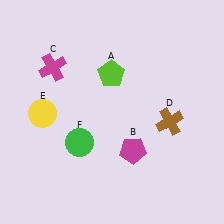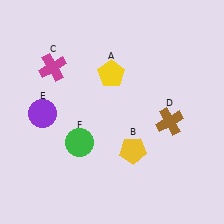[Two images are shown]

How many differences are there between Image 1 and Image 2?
There are 3 differences between the two images.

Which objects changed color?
A changed from lime to yellow. B changed from magenta to yellow. E changed from yellow to purple.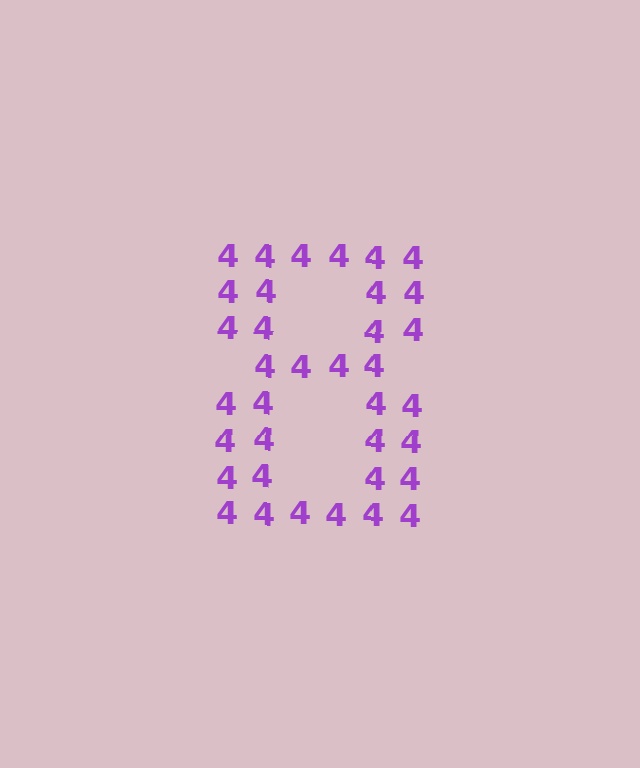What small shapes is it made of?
It is made of small digit 4's.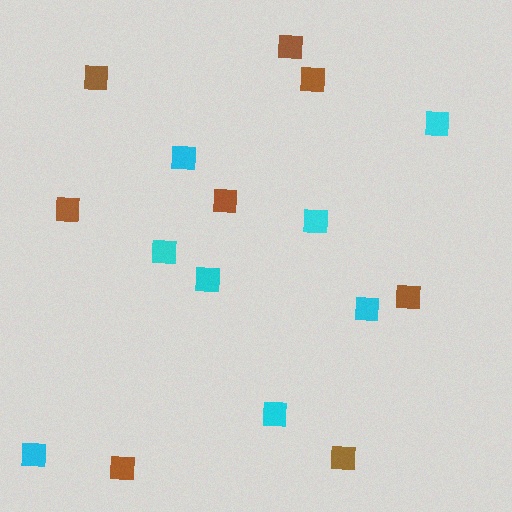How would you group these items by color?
There are 2 groups: one group of brown squares (8) and one group of cyan squares (8).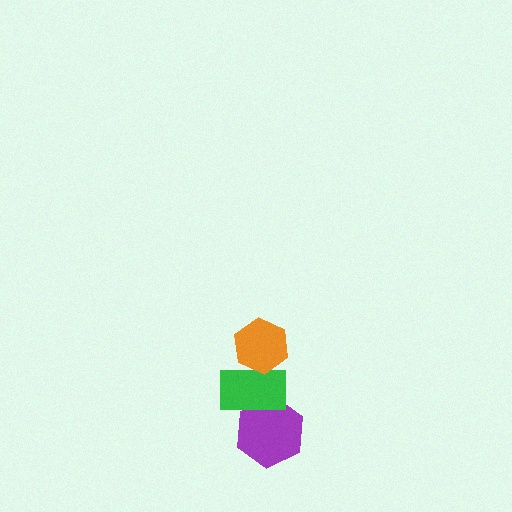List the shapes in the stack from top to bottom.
From top to bottom: the orange hexagon, the green rectangle, the purple hexagon.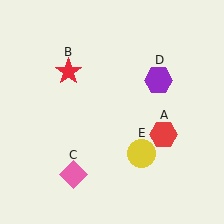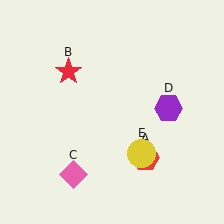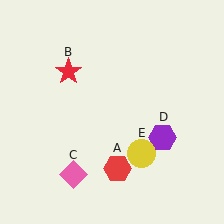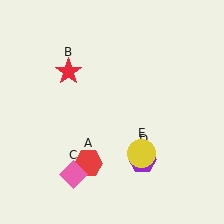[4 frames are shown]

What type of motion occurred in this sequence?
The red hexagon (object A), purple hexagon (object D) rotated clockwise around the center of the scene.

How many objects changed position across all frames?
2 objects changed position: red hexagon (object A), purple hexagon (object D).